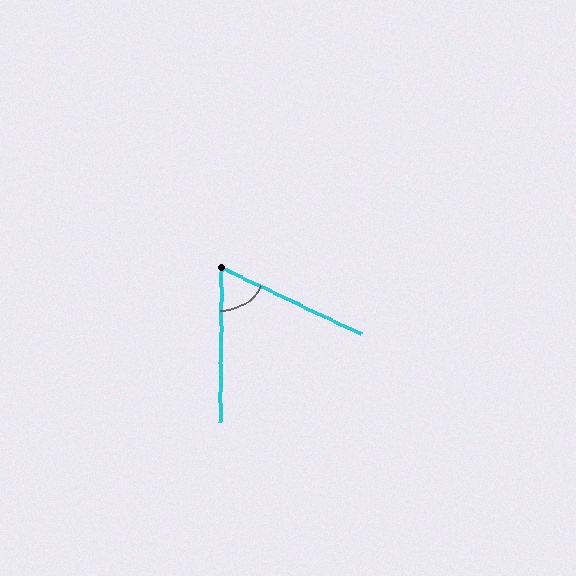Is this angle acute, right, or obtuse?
It is acute.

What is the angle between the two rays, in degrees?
Approximately 65 degrees.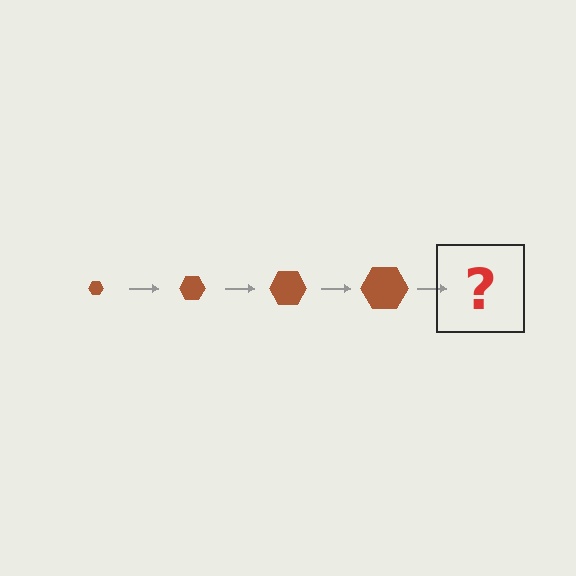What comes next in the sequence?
The next element should be a brown hexagon, larger than the previous one.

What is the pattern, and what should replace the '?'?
The pattern is that the hexagon gets progressively larger each step. The '?' should be a brown hexagon, larger than the previous one.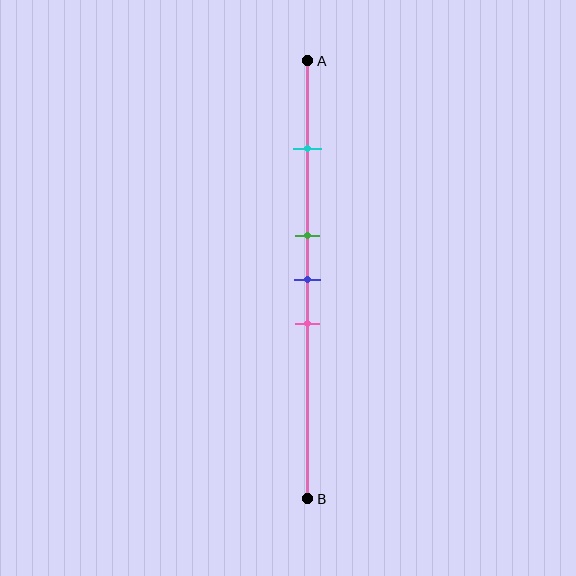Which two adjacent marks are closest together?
The green and blue marks are the closest adjacent pair.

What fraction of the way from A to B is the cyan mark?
The cyan mark is approximately 20% (0.2) of the way from A to B.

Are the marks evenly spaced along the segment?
No, the marks are not evenly spaced.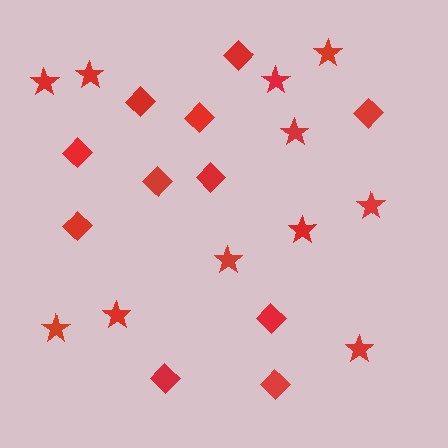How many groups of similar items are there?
There are 2 groups: one group of stars (11) and one group of diamonds (11).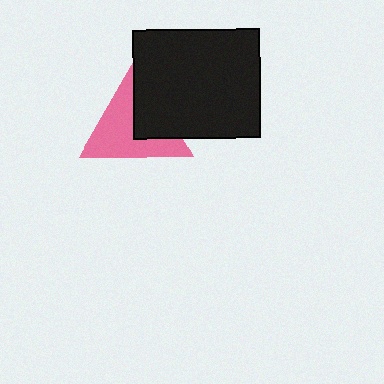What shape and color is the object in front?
The object in front is a black rectangle.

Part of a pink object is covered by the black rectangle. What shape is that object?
It is a triangle.